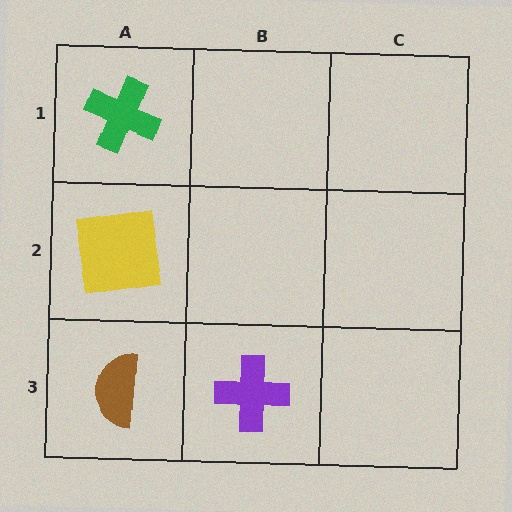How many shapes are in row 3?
2 shapes.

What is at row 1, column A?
A green cross.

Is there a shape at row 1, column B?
No, that cell is empty.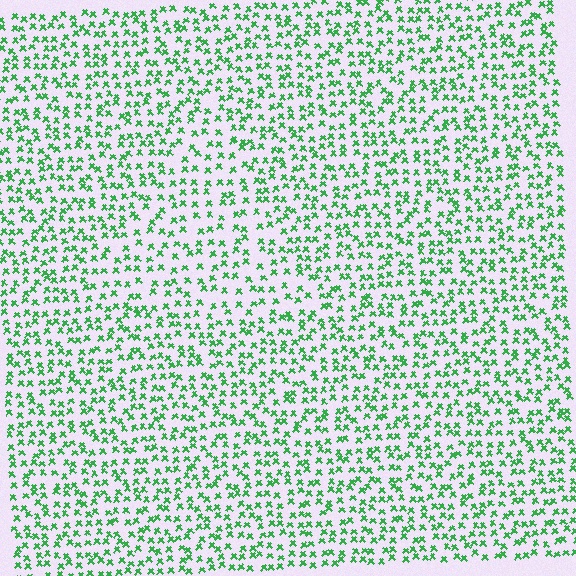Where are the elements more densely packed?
The elements are more densely packed outside the triangle boundary.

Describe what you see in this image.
The image contains small green elements arranged at two different densities. A triangle-shaped region is visible where the elements are less densely packed than the surrounding area.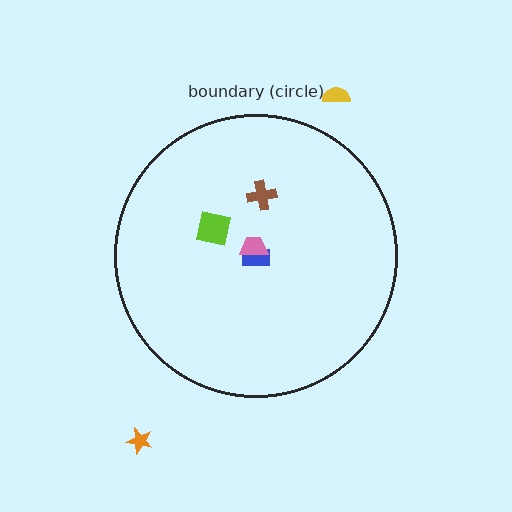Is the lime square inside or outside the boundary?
Inside.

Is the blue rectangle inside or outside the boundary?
Inside.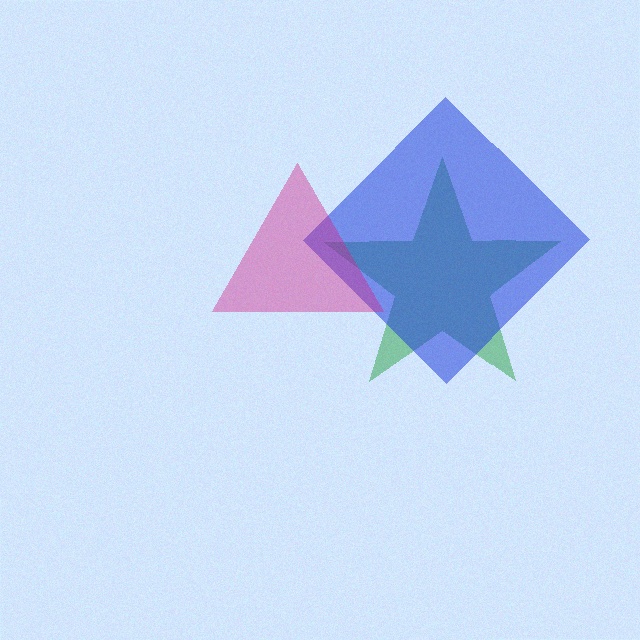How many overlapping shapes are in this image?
There are 3 overlapping shapes in the image.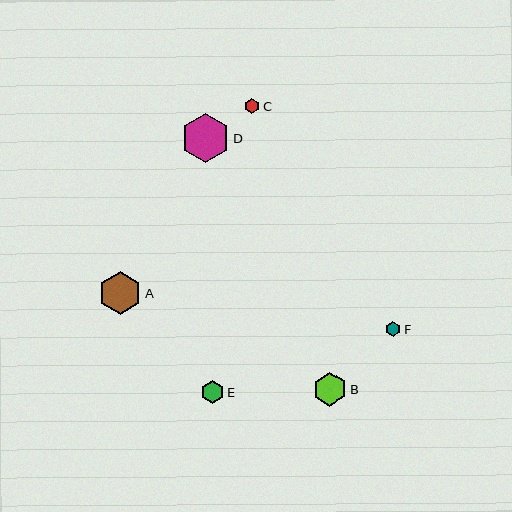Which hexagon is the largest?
Hexagon D is the largest with a size of approximately 48 pixels.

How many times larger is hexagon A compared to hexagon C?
Hexagon A is approximately 2.8 times the size of hexagon C.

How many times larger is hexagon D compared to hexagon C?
Hexagon D is approximately 3.2 times the size of hexagon C.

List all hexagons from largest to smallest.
From largest to smallest: D, A, B, E, F, C.